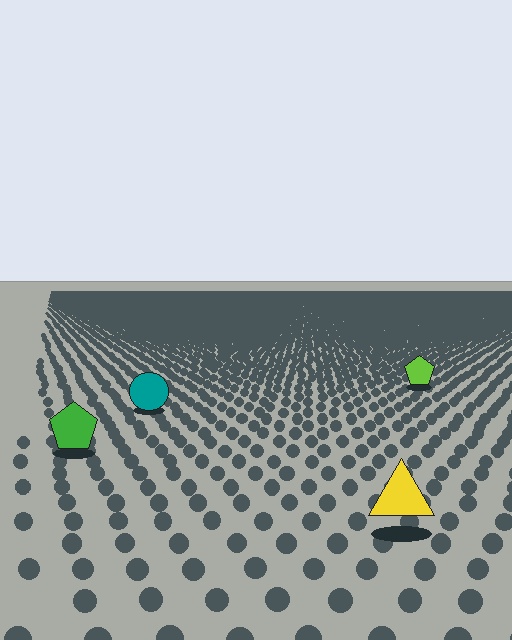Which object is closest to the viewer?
The yellow triangle is closest. The texture marks near it are larger and more spread out.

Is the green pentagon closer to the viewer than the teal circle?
Yes. The green pentagon is closer — you can tell from the texture gradient: the ground texture is coarser near it.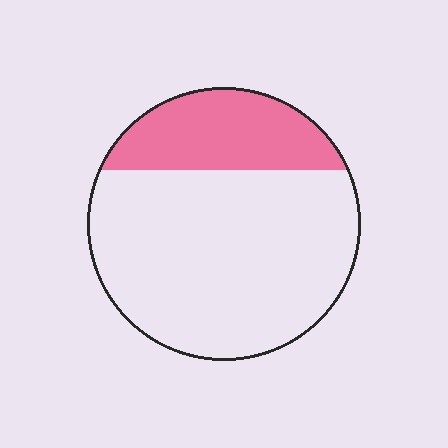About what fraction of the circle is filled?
About one quarter (1/4).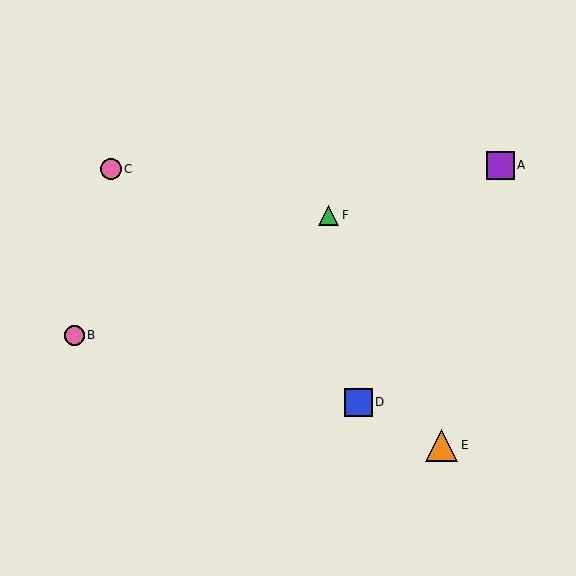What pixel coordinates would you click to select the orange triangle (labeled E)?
Click at (442, 445) to select the orange triangle E.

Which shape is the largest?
The orange triangle (labeled E) is the largest.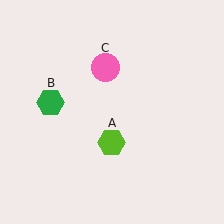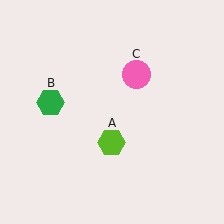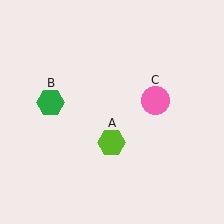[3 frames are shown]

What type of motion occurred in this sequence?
The pink circle (object C) rotated clockwise around the center of the scene.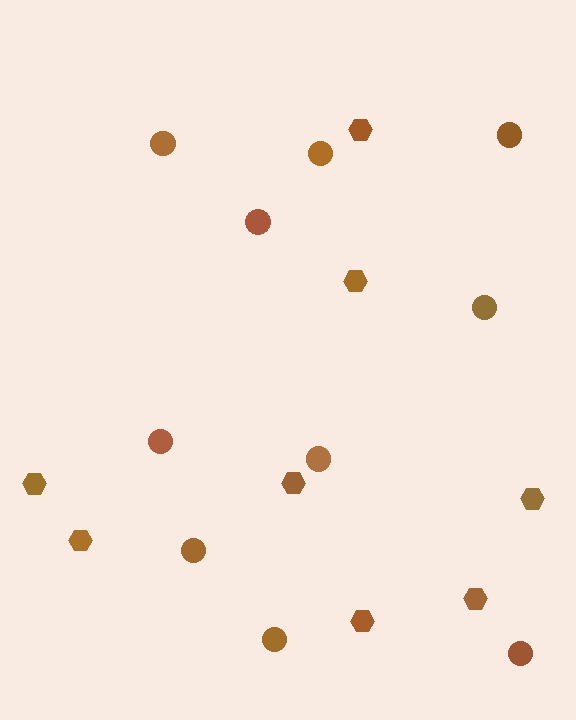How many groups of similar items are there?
There are 2 groups: one group of hexagons (8) and one group of circles (10).